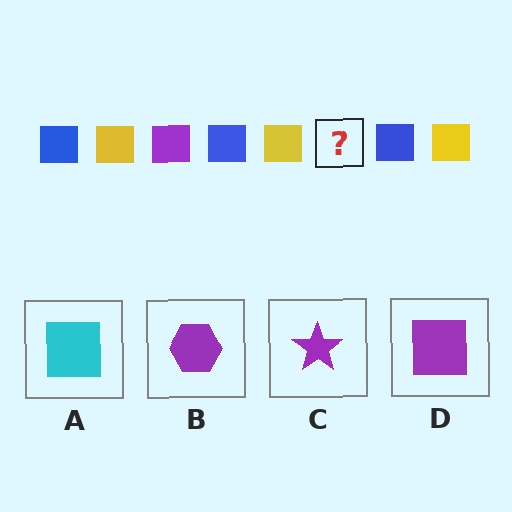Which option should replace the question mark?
Option D.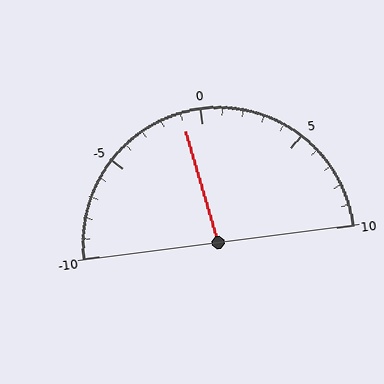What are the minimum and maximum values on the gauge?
The gauge ranges from -10 to 10.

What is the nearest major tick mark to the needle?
The nearest major tick mark is 0.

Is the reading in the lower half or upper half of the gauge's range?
The reading is in the lower half of the range (-10 to 10).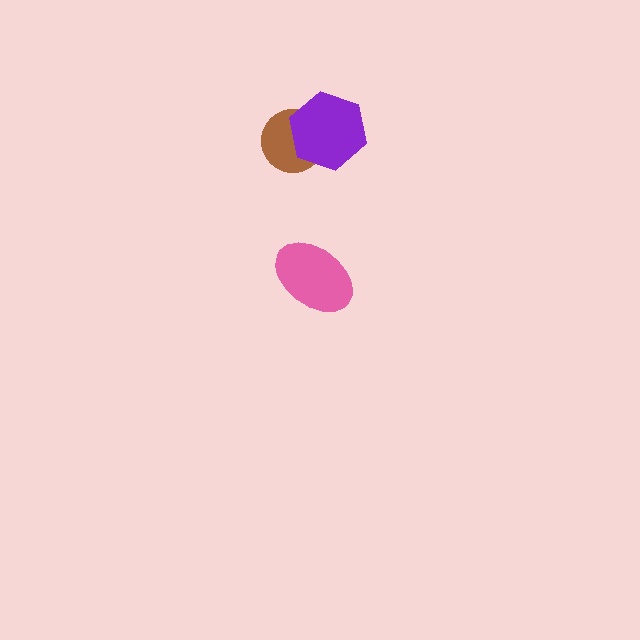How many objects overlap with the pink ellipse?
0 objects overlap with the pink ellipse.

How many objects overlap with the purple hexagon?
1 object overlaps with the purple hexagon.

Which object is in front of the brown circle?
The purple hexagon is in front of the brown circle.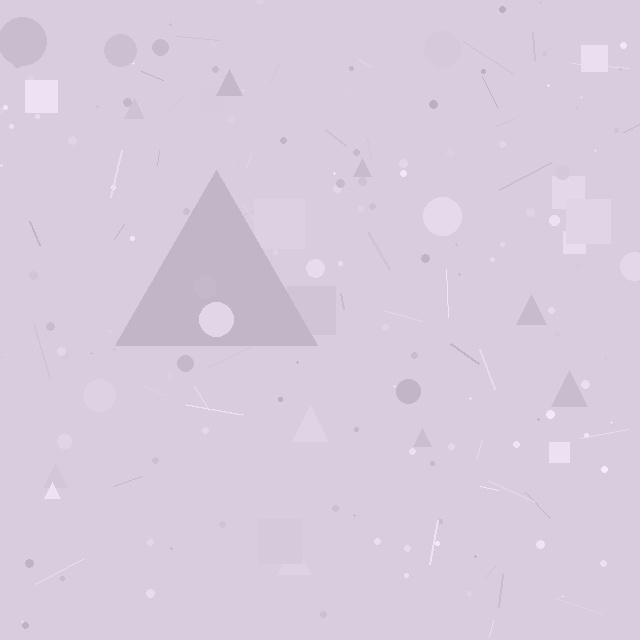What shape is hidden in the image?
A triangle is hidden in the image.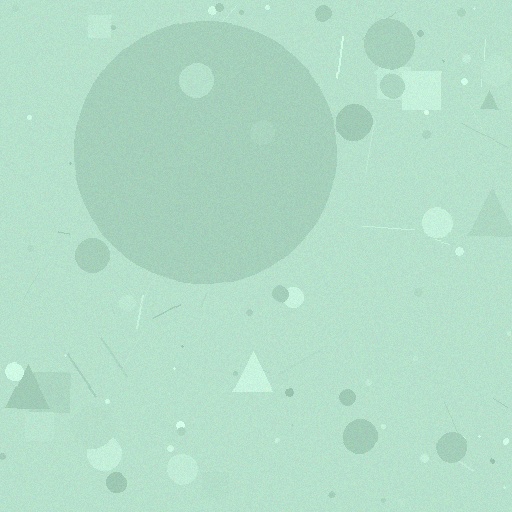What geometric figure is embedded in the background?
A circle is embedded in the background.